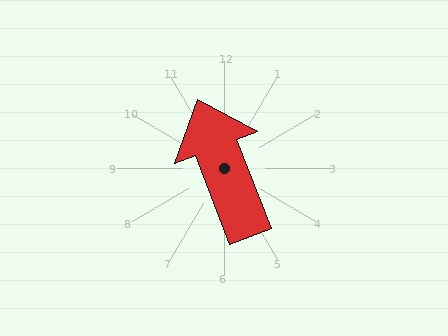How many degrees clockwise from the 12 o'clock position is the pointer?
Approximately 339 degrees.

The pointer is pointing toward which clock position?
Roughly 11 o'clock.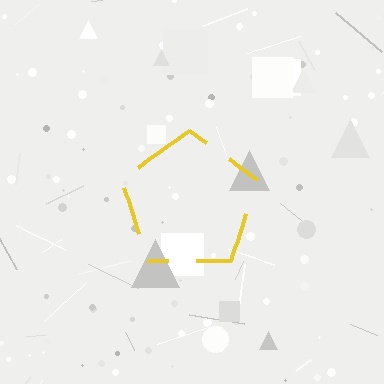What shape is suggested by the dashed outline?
The dashed outline suggests a pentagon.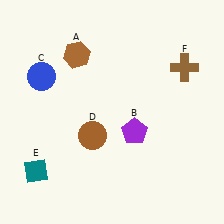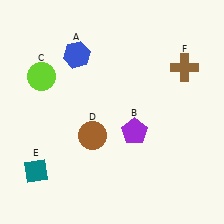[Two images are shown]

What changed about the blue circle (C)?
In Image 1, C is blue. In Image 2, it changed to lime.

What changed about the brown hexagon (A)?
In Image 1, A is brown. In Image 2, it changed to blue.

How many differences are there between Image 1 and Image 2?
There are 2 differences between the two images.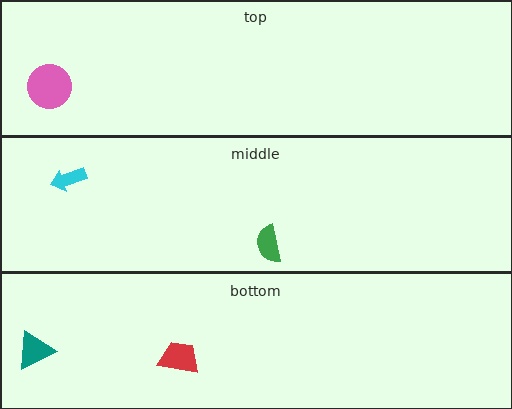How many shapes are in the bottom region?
2.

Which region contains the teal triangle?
The bottom region.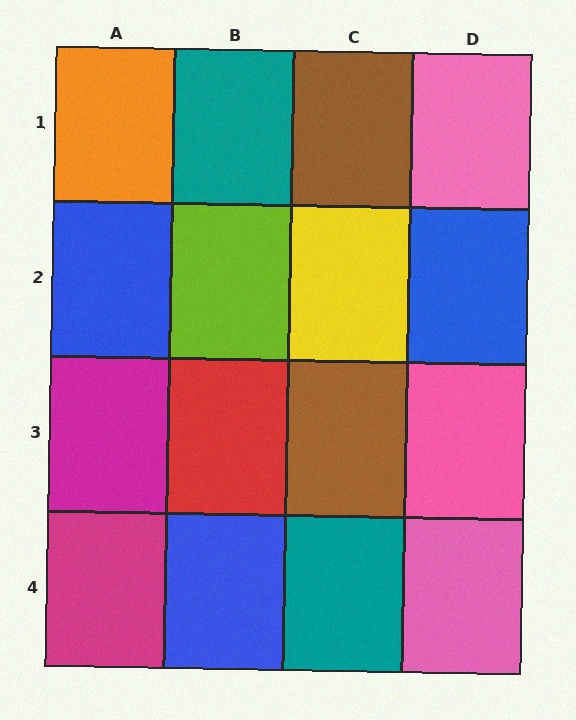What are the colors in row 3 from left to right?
Magenta, red, brown, pink.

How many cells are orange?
1 cell is orange.